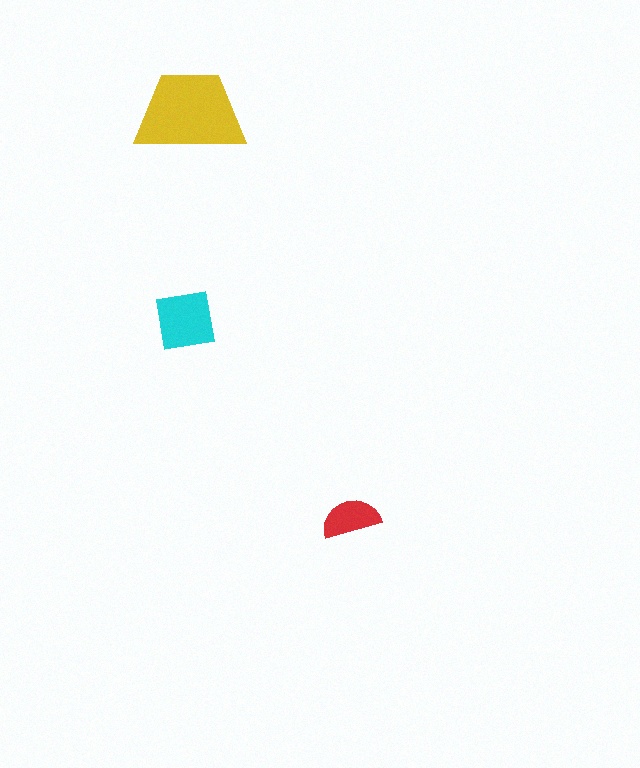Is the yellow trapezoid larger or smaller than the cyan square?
Larger.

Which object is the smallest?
The red semicircle.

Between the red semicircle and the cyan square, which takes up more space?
The cyan square.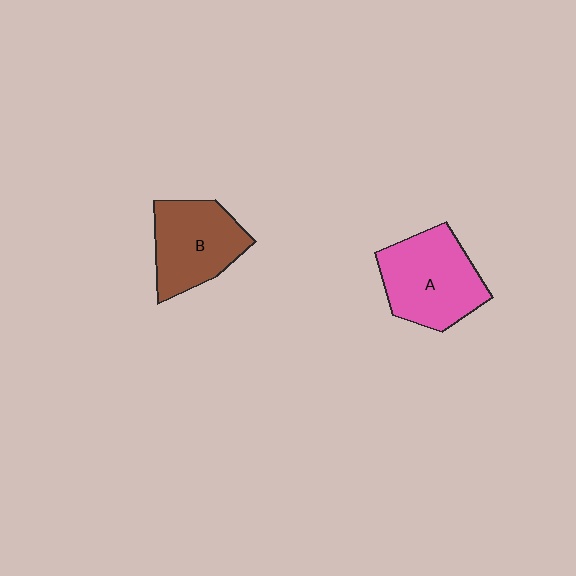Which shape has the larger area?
Shape A (pink).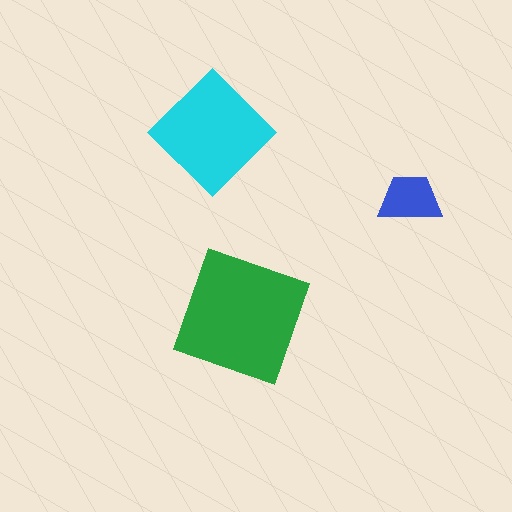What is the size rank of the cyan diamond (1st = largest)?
2nd.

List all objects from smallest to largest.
The blue trapezoid, the cyan diamond, the green square.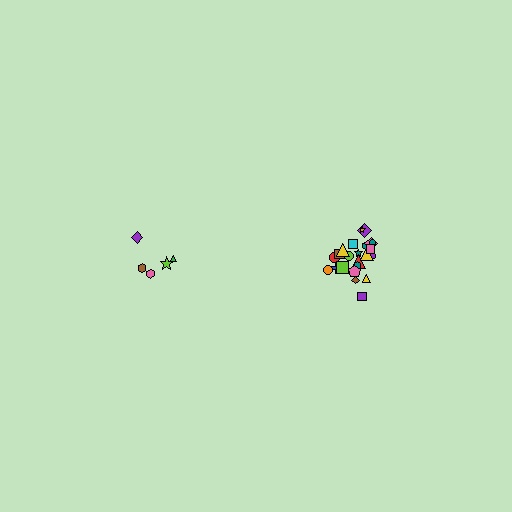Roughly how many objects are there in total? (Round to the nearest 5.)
Roughly 30 objects in total.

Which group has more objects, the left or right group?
The right group.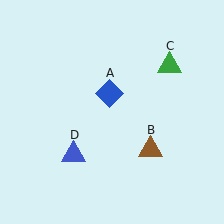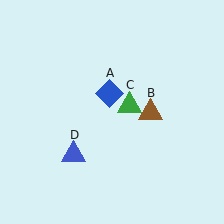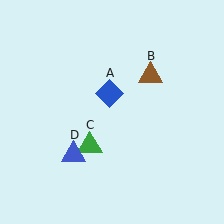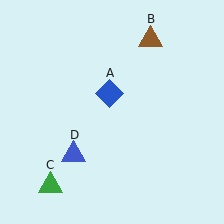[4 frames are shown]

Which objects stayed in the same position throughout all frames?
Blue diamond (object A) and blue triangle (object D) remained stationary.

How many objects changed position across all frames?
2 objects changed position: brown triangle (object B), green triangle (object C).